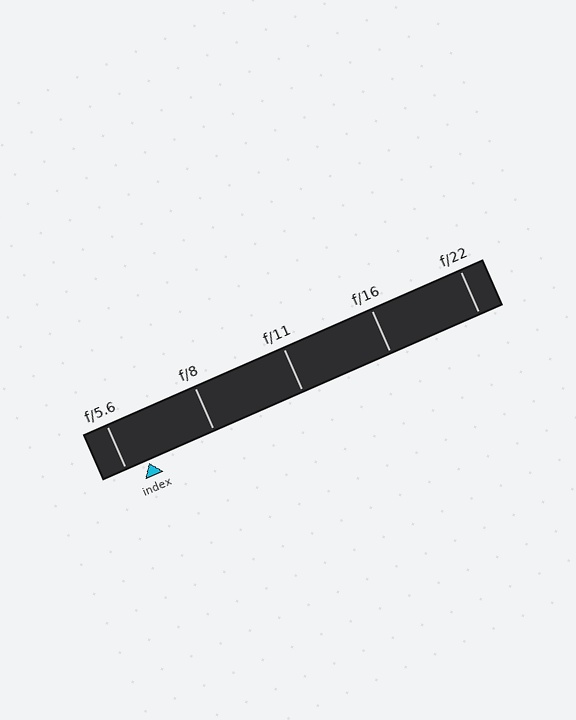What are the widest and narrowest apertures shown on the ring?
The widest aperture shown is f/5.6 and the narrowest is f/22.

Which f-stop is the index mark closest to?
The index mark is closest to f/5.6.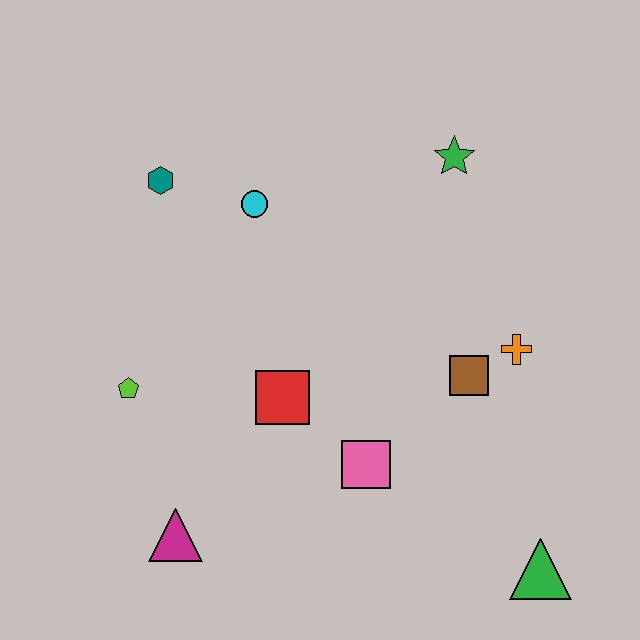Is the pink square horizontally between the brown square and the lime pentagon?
Yes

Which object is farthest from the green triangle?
The teal hexagon is farthest from the green triangle.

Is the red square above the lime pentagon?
No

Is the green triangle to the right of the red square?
Yes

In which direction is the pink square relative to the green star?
The pink square is below the green star.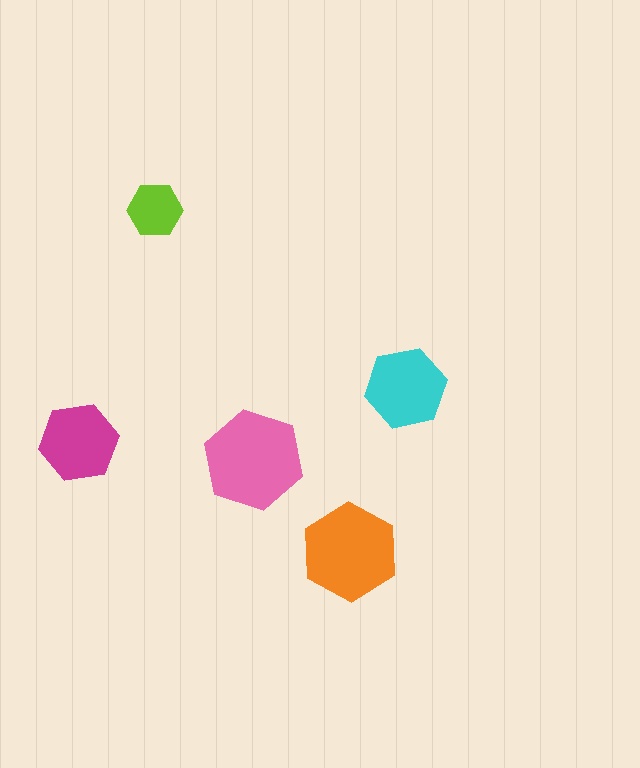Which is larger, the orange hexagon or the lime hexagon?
The orange one.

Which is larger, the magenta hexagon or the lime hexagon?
The magenta one.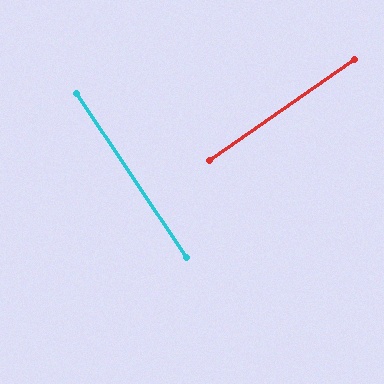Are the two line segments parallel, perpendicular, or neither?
Perpendicular — they meet at approximately 89°.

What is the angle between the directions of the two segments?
Approximately 89 degrees.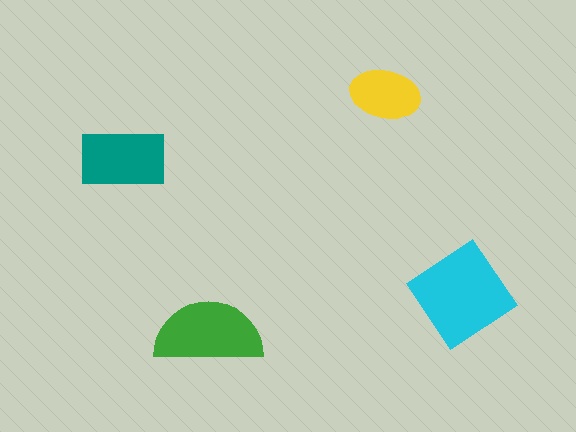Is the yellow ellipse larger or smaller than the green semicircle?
Smaller.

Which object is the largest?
The cyan diamond.